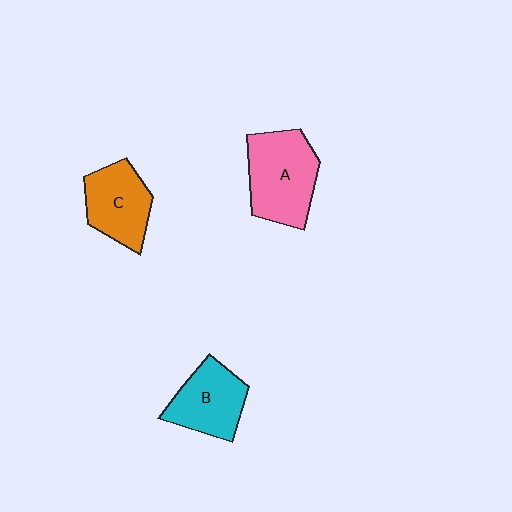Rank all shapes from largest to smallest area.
From largest to smallest: A (pink), C (orange), B (cyan).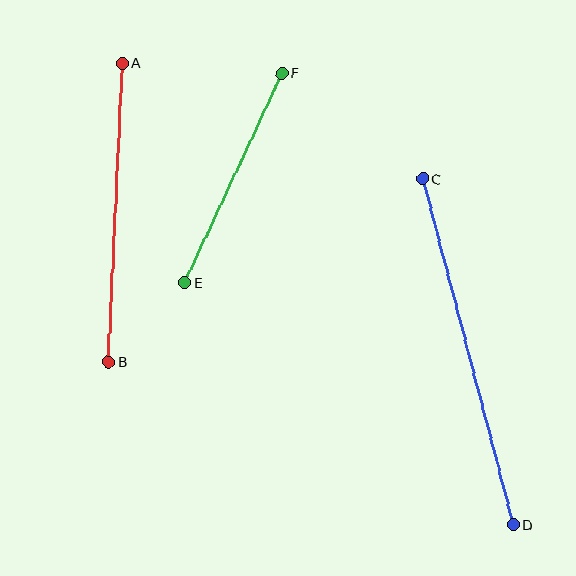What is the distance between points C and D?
The distance is approximately 358 pixels.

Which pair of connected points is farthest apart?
Points C and D are farthest apart.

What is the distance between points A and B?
The distance is approximately 299 pixels.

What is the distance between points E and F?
The distance is approximately 231 pixels.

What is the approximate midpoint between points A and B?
The midpoint is at approximately (115, 212) pixels.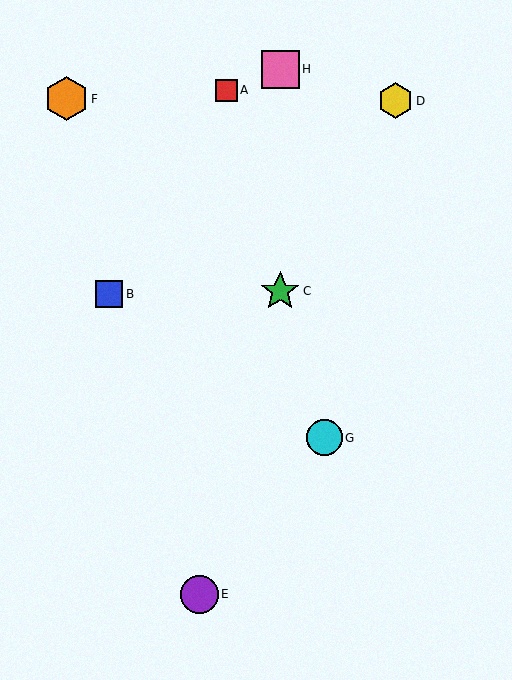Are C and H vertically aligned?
Yes, both are at x≈280.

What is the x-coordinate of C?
Object C is at x≈280.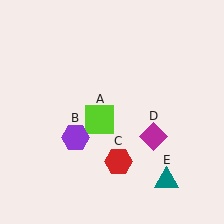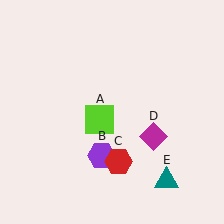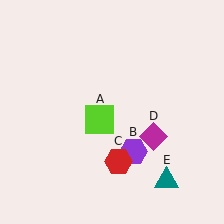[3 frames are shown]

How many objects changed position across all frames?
1 object changed position: purple hexagon (object B).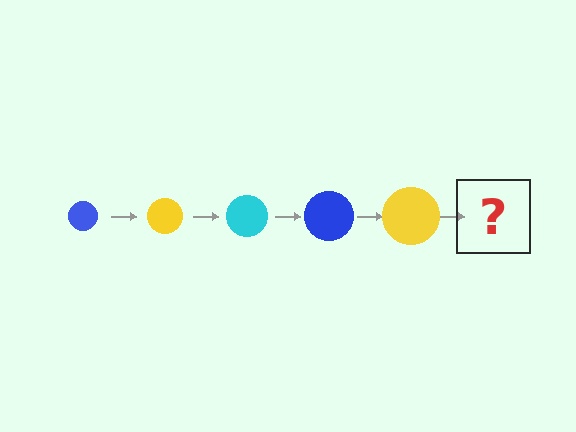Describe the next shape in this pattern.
It should be a cyan circle, larger than the previous one.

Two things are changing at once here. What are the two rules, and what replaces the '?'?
The two rules are that the circle grows larger each step and the color cycles through blue, yellow, and cyan. The '?' should be a cyan circle, larger than the previous one.